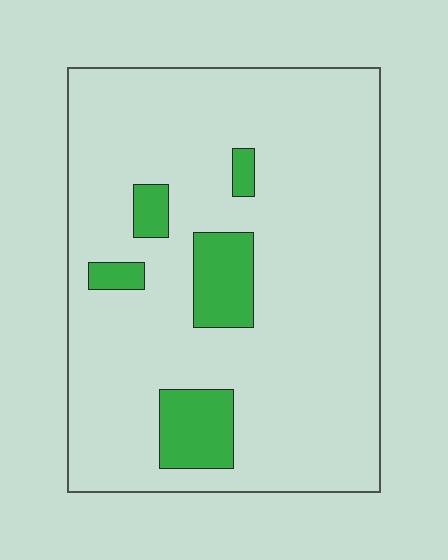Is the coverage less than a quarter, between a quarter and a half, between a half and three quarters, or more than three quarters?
Less than a quarter.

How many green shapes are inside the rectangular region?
5.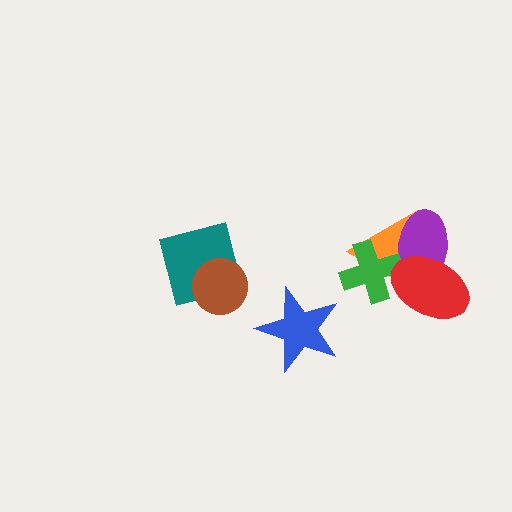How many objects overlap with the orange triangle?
3 objects overlap with the orange triangle.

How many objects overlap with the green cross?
3 objects overlap with the green cross.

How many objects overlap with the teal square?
1 object overlaps with the teal square.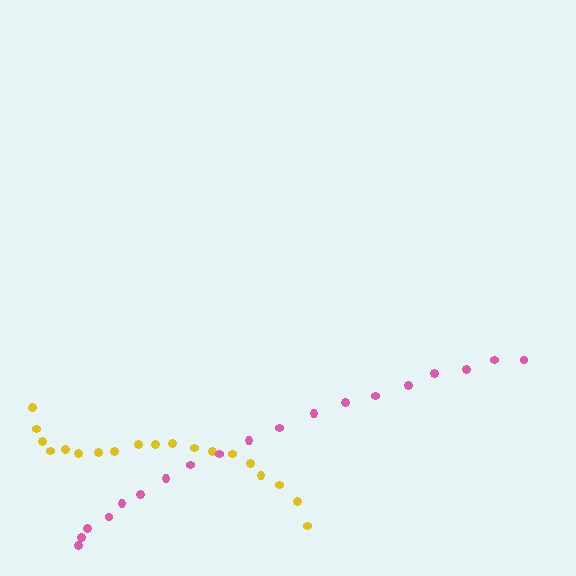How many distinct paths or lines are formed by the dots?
There are 2 distinct paths.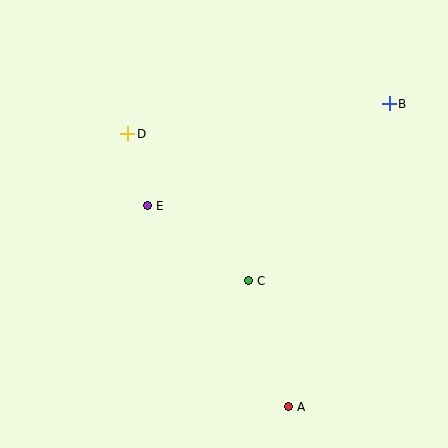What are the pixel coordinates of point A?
Point A is at (288, 407).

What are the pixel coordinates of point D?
Point D is at (128, 134).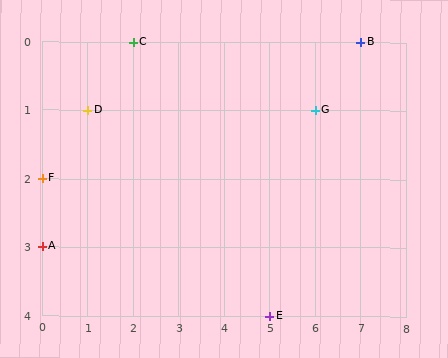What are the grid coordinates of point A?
Point A is at grid coordinates (0, 3).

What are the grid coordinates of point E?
Point E is at grid coordinates (5, 4).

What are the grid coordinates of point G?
Point G is at grid coordinates (6, 1).